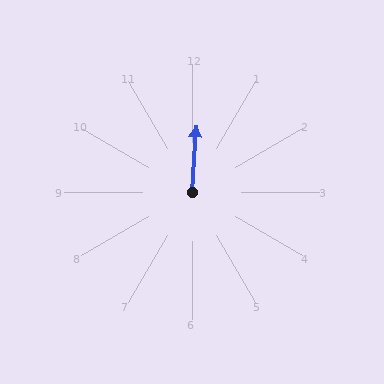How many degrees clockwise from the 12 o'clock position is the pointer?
Approximately 3 degrees.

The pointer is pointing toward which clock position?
Roughly 12 o'clock.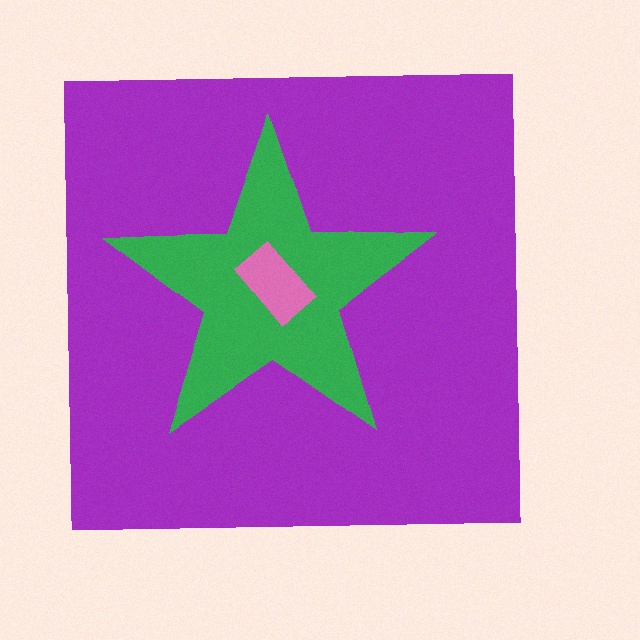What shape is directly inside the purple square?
The green star.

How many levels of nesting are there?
3.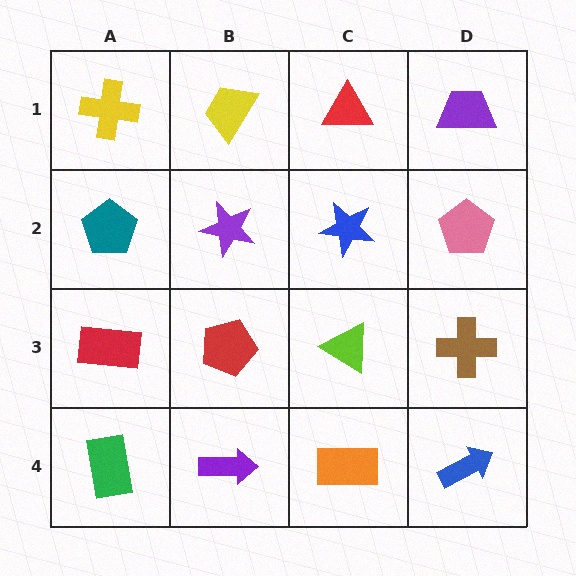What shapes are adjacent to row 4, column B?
A red pentagon (row 3, column B), a green rectangle (row 4, column A), an orange rectangle (row 4, column C).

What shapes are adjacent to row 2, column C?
A red triangle (row 1, column C), a lime triangle (row 3, column C), a purple star (row 2, column B), a pink pentagon (row 2, column D).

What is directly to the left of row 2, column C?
A purple star.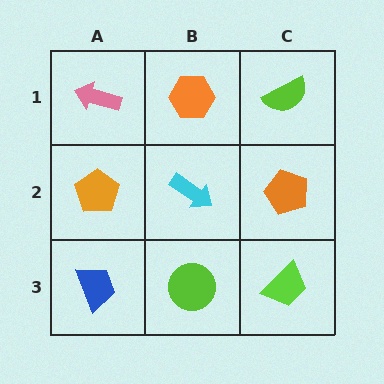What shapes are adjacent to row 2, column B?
An orange hexagon (row 1, column B), a lime circle (row 3, column B), an orange pentagon (row 2, column A), an orange pentagon (row 2, column C).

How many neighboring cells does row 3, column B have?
3.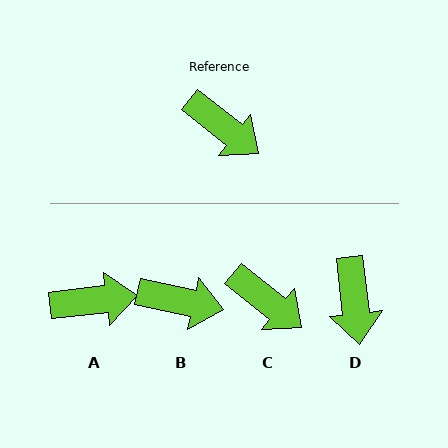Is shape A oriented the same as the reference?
No, it is off by about 45 degrees.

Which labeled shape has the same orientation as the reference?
C.